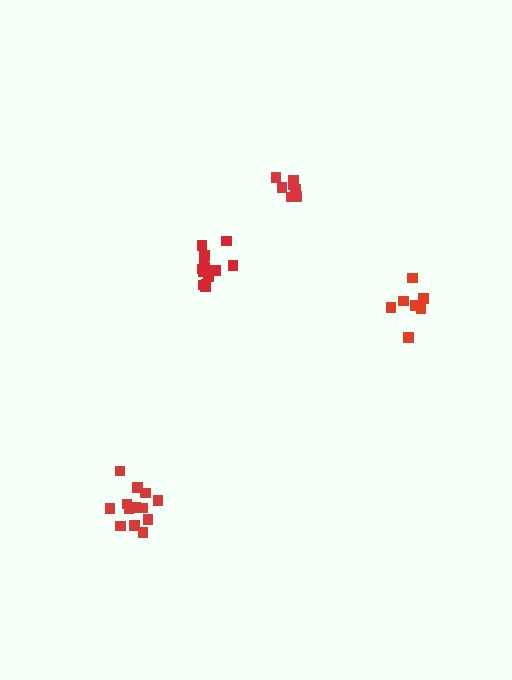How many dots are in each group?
Group 1: 13 dots, Group 2: 8 dots, Group 3: 7 dots, Group 4: 13 dots (41 total).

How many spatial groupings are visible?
There are 4 spatial groupings.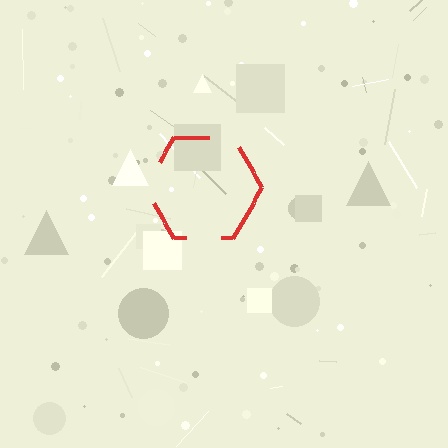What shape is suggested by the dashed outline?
The dashed outline suggests a hexagon.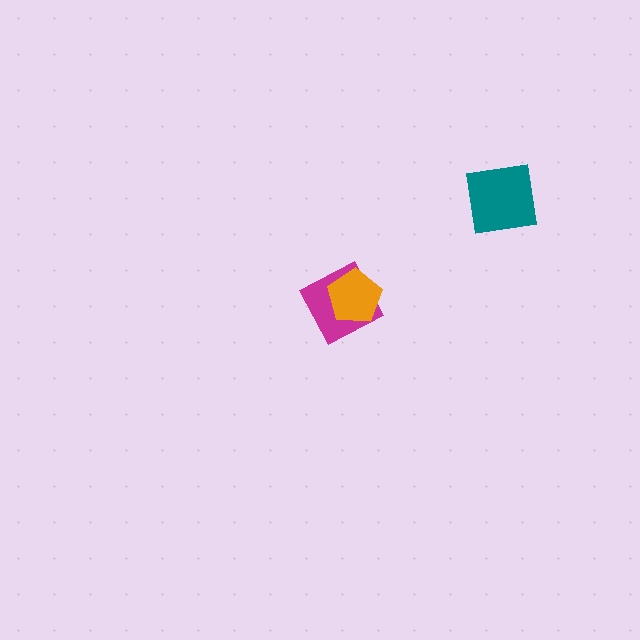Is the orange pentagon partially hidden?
No, no other shape covers it.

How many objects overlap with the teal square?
0 objects overlap with the teal square.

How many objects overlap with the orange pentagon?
1 object overlaps with the orange pentagon.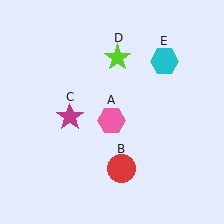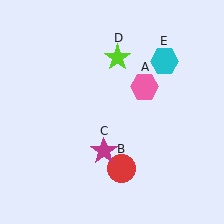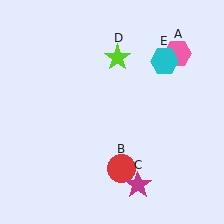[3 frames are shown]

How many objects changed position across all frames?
2 objects changed position: pink hexagon (object A), magenta star (object C).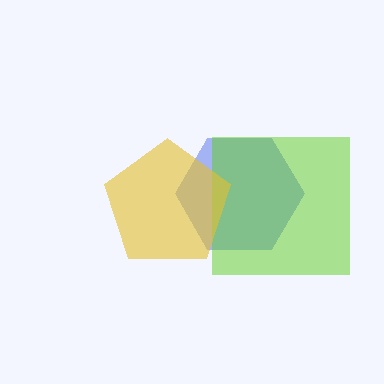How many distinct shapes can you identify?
There are 3 distinct shapes: a blue hexagon, a lime square, a yellow pentagon.